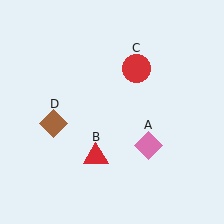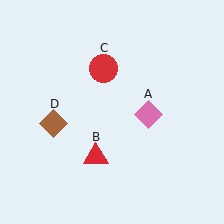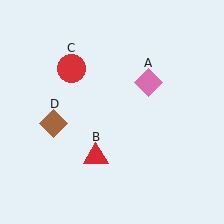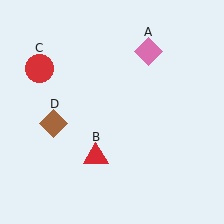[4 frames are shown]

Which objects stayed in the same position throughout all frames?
Red triangle (object B) and brown diamond (object D) remained stationary.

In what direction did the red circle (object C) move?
The red circle (object C) moved left.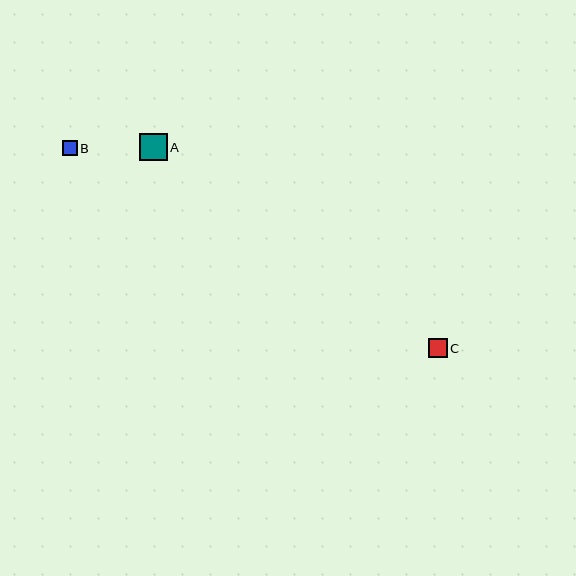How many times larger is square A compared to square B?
Square A is approximately 1.8 times the size of square B.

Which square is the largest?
Square A is the largest with a size of approximately 27 pixels.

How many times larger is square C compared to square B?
Square C is approximately 1.3 times the size of square B.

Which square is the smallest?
Square B is the smallest with a size of approximately 15 pixels.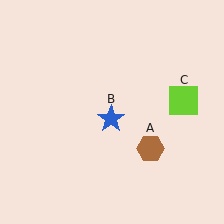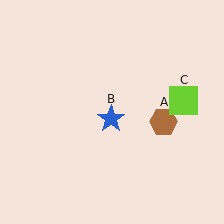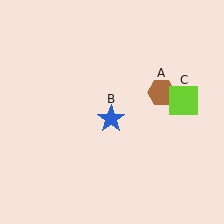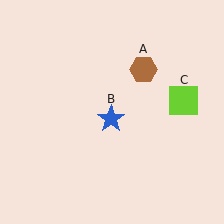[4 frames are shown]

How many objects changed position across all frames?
1 object changed position: brown hexagon (object A).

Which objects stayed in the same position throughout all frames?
Blue star (object B) and lime square (object C) remained stationary.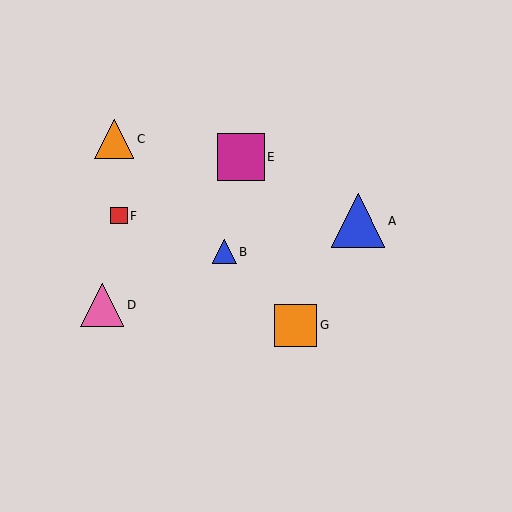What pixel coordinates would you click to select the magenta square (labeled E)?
Click at (241, 157) to select the magenta square E.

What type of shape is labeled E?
Shape E is a magenta square.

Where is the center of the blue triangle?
The center of the blue triangle is at (224, 252).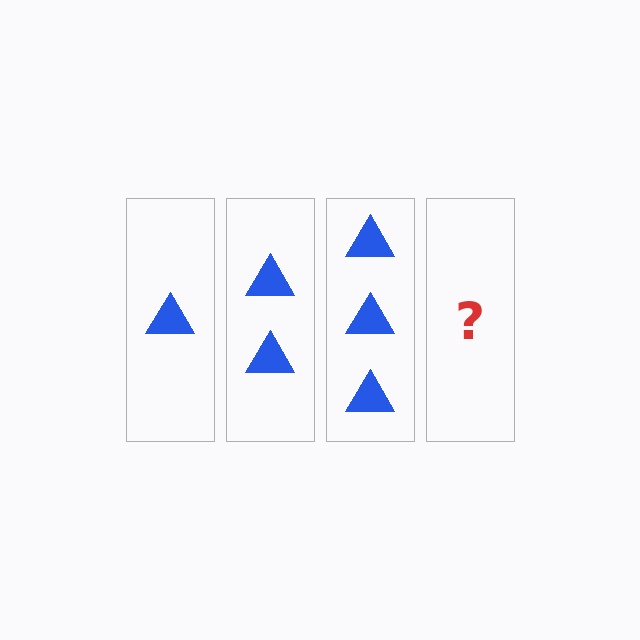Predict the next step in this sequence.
The next step is 4 triangles.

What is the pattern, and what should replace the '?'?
The pattern is that each step adds one more triangle. The '?' should be 4 triangles.